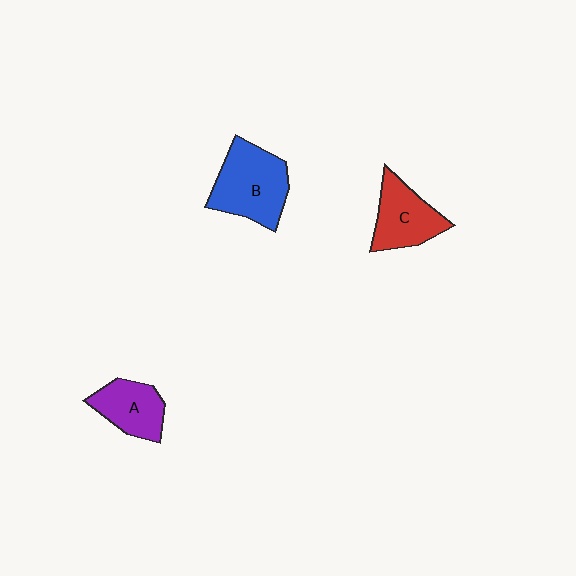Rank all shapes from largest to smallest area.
From largest to smallest: B (blue), C (red), A (purple).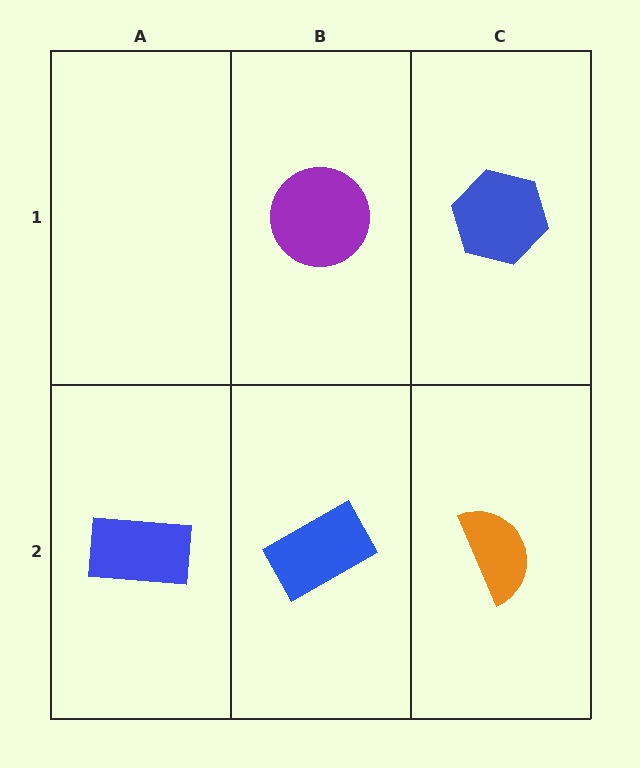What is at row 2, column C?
An orange semicircle.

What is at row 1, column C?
A blue hexagon.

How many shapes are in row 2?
3 shapes.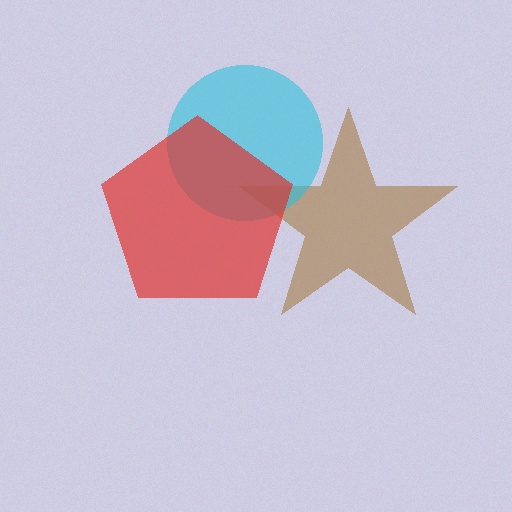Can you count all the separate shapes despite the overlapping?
Yes, there are 3 separate shapes.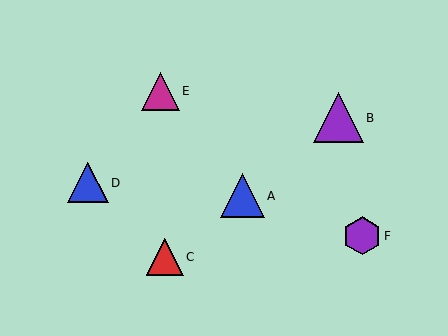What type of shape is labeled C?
Shape C is a red triangle.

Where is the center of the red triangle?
The center of the red triangle is at (165, 257).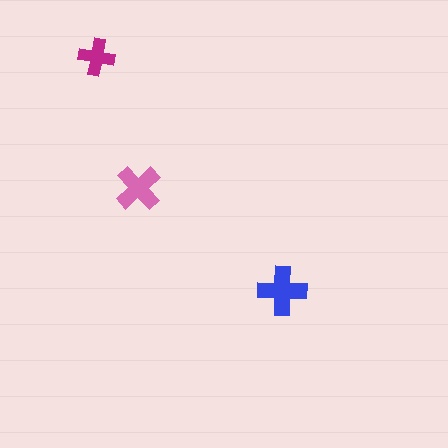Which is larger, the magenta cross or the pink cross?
The pink one.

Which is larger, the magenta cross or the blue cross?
The blue one.